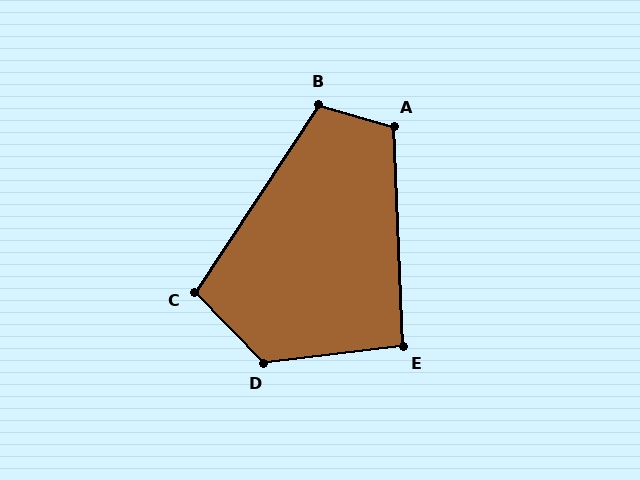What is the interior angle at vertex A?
Approximately 109 degrees (obtuse).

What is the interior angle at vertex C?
Approximately 103 degrees (obtuse).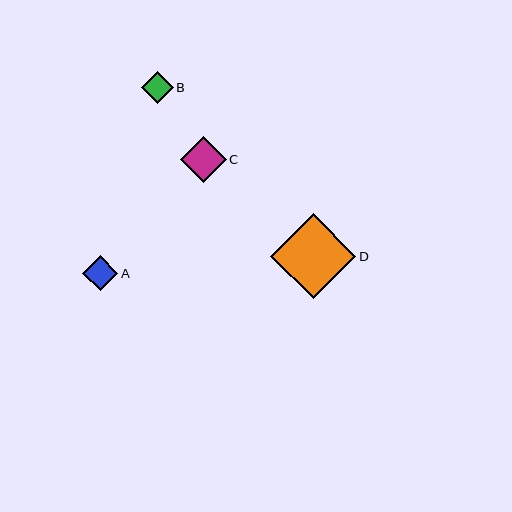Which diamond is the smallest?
Diamond B is the smallest with a size of approximately 32 pixels.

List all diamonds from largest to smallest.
From largest to smallest: D, C, A, B.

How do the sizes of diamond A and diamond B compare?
Diamond A and diamond B are approximately the same size.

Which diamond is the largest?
Diamond D is the largest with a size of approximately 85 pixels.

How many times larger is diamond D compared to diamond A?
Diamond D is approximately 2.5 times the size of diamond A.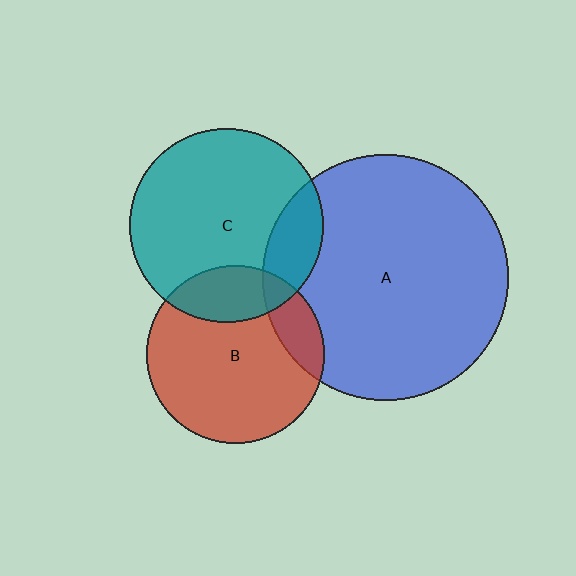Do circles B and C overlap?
Yes.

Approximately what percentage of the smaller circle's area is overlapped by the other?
Approximately 20%.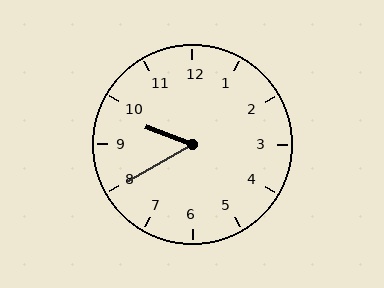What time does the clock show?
9:40.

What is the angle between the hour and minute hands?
Approximately 50 degrees.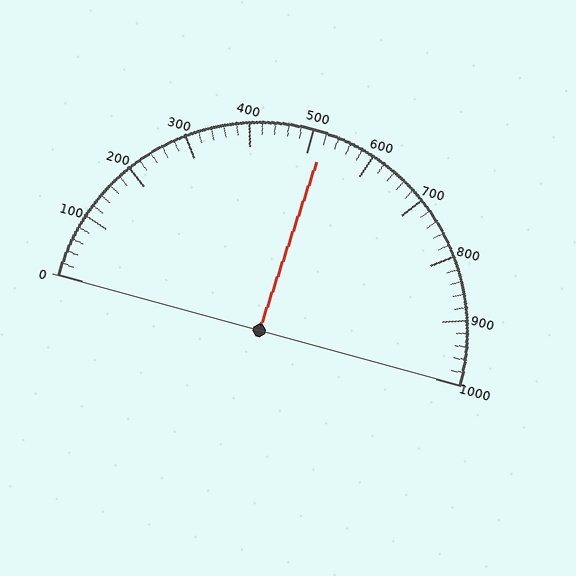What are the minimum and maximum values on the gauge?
The gauge ranges from 0 to 1000.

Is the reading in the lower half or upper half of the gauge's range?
The reading is in the upper half of the range (0 to 1000).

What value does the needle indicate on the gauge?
The needle indicates approximately 520.